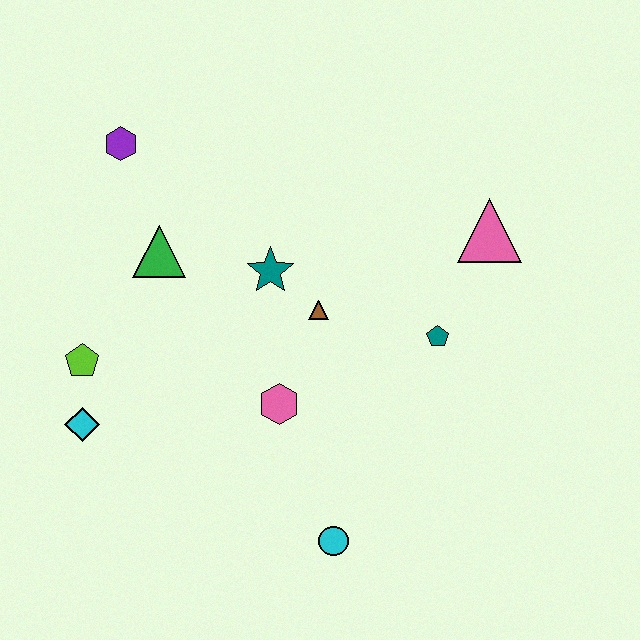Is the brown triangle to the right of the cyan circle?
No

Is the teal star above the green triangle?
No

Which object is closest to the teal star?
The brown triangle is closest to the teal star.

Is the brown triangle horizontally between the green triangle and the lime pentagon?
No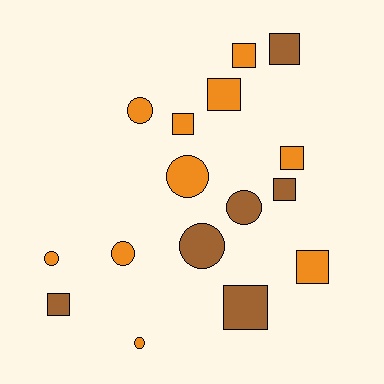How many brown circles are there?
There are 2 brown circles.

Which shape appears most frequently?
Square, with 9 objects.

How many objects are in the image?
There are 16 objects.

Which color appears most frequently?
Orange, with 10 objects.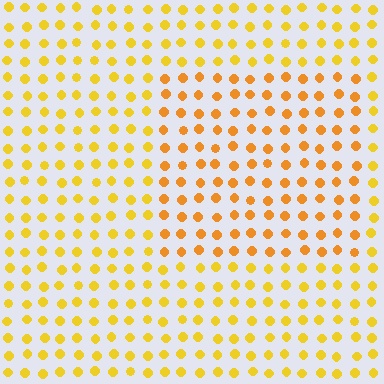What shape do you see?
I see a rectangle.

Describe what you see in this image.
The image is filled with small yellow elements in a uniform arrangement. A rectangle-shaped region is visible where the elements are tinted to a slightly different hue, forming a subtle color boundary.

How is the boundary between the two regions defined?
The boundary is defined purely by a slight shift in hue (about 20 degrees). Spacing, size, and orientation are identical on both sides.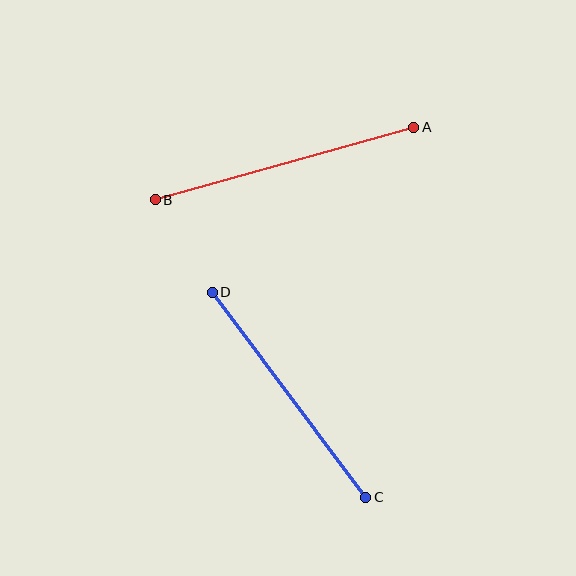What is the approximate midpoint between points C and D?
The midpoint is at approximately (289, 395) pixels.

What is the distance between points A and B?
The distance is approximately 269 pixels.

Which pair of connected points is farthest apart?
Points A and B are farthest apart.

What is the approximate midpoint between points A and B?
The midpoint is at approximately (285, 164) pixels.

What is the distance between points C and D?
The distance is approximately 256 pixels.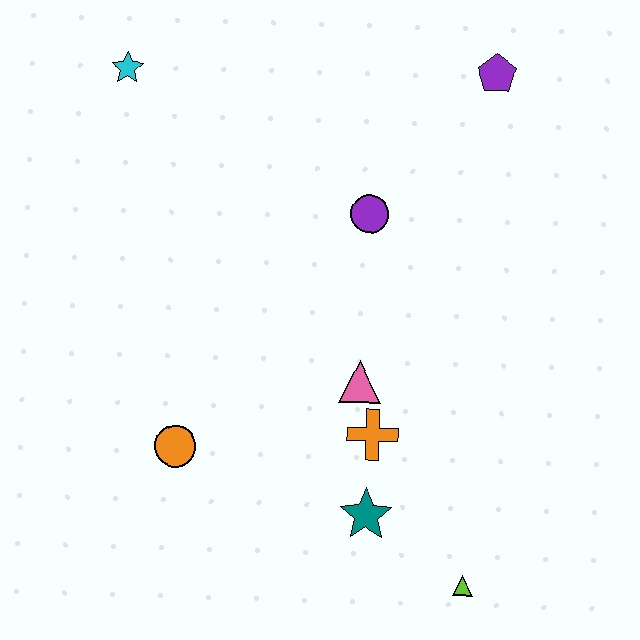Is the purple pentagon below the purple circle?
No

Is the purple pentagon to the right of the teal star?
Yes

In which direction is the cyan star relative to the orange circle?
The cyan star is above the orange circle.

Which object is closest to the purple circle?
The pink triangle is closest to the purple circle.